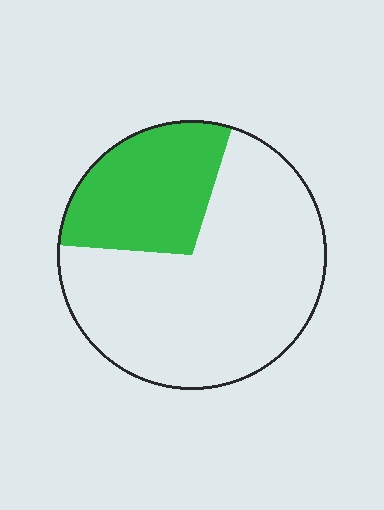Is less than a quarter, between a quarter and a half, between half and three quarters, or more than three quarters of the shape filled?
Between a quarter and a half.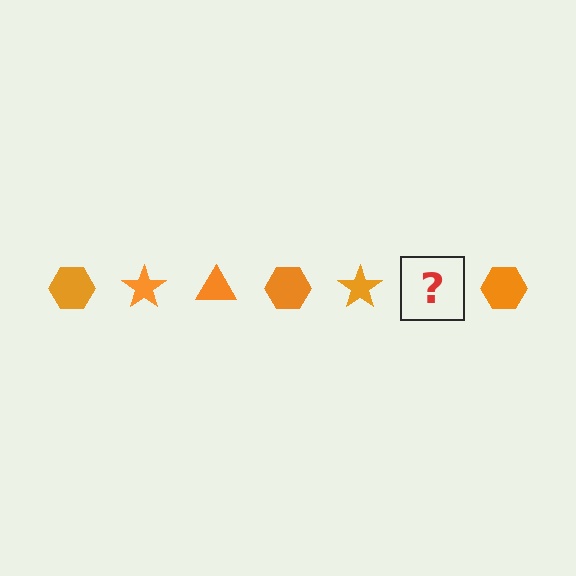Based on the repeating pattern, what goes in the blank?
The blank should be an orange triangle.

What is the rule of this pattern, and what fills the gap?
The rule is that the pattern cycles through hexagon, star, triangle shapes in orange. The gap should be filled with an orange triangle.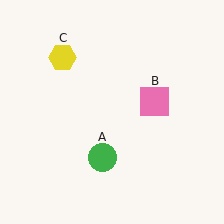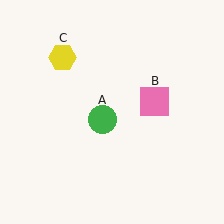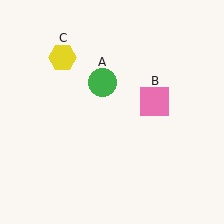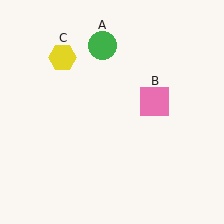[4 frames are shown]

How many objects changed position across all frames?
1 object changed position: green circle (object A).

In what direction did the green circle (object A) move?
The green circle (object A) moved up.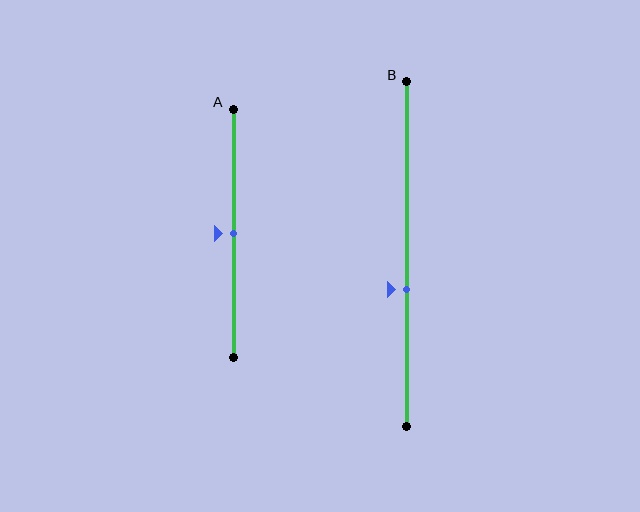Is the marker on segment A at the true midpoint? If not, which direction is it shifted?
Yes, the marker on segment A is at the true midpoint.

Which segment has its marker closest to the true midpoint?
Segment A has its marker closest to the true midpoint.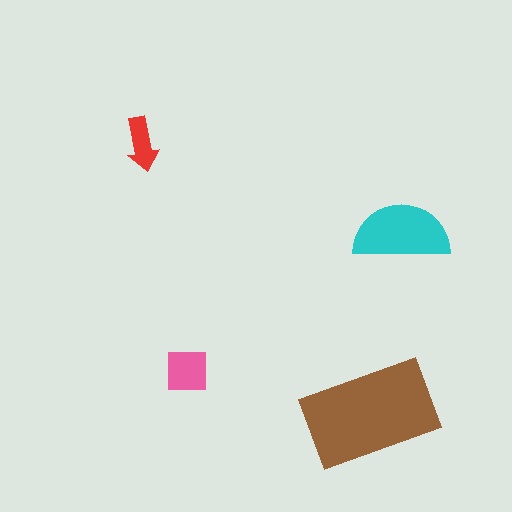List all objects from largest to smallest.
The brown rectangle, the cyan semicircle, the pink square, the red arrow.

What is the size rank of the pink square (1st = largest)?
3rd.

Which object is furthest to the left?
The red arrow is leftmost.